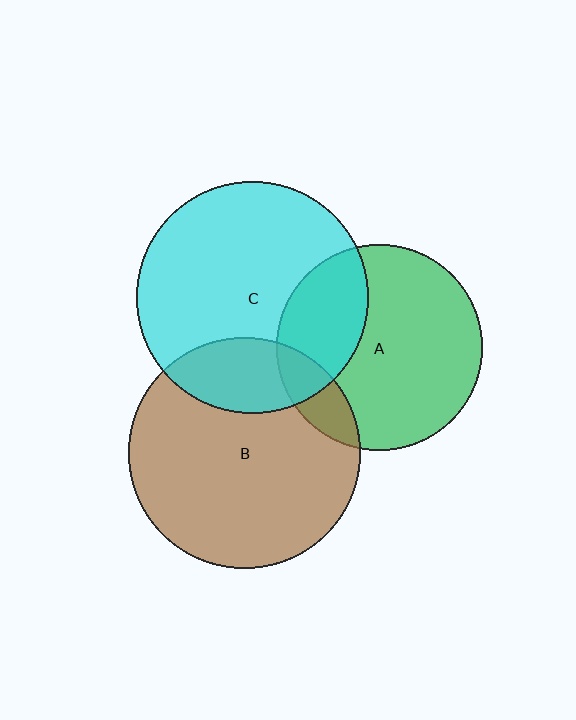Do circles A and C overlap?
Yes.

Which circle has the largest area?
Circle B (brown).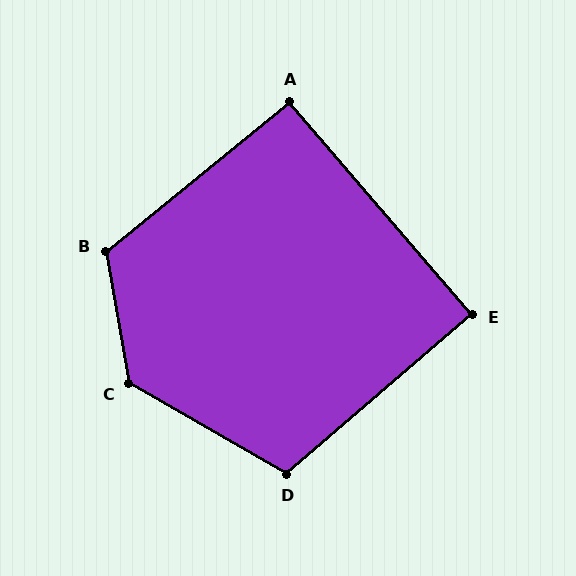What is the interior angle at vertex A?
Approximately 92 degrees (approximately right).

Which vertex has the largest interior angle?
C, at approximately 129 degrees.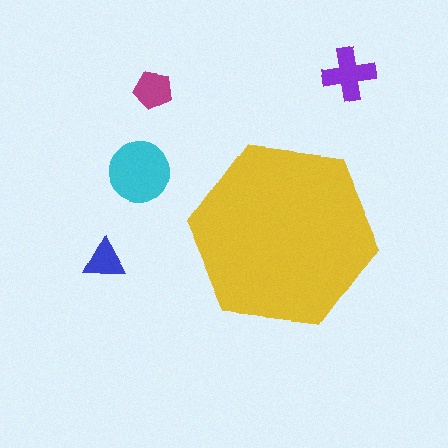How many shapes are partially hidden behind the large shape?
0 shapes are partially hidden.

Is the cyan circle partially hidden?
No, the cyan circle is fully visible.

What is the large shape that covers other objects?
A yellow hexagon.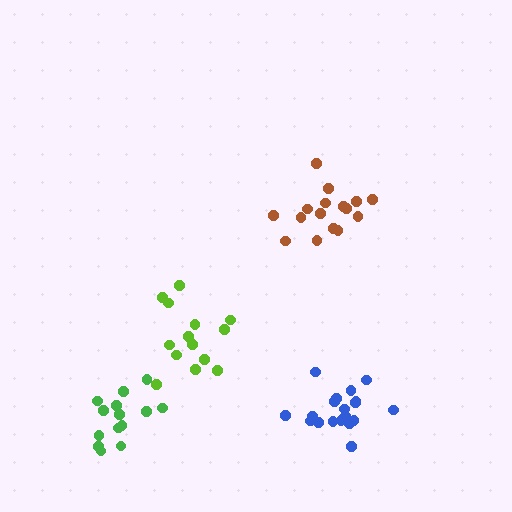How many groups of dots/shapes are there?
There are 4 groups.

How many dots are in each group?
Group 1: 16 dots, Group 2: 19 dots, Group 3: 14 dots, Group 4: 14 dots (63 total).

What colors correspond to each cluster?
The clusters are colored: brown, blue, green, lime.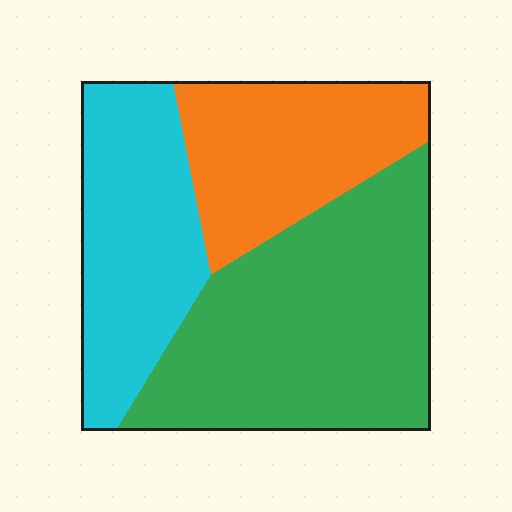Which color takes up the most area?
Green, at roughly 45%.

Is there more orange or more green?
Green.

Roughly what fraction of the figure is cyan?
Cyan covers about 30% of the figure.